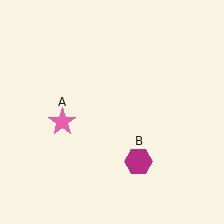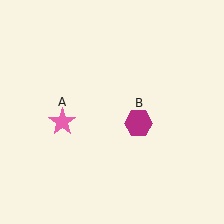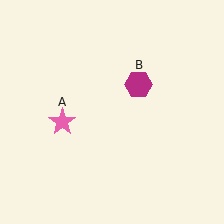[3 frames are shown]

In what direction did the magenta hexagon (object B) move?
The magenta hexagon (object B) moved up.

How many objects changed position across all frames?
1 object changed position: magenta hexagon (object B).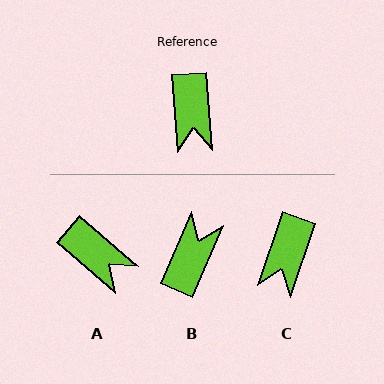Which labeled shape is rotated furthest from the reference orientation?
B, about 152 degrees away.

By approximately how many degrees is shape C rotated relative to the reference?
Approximately 23 degrees clockwise.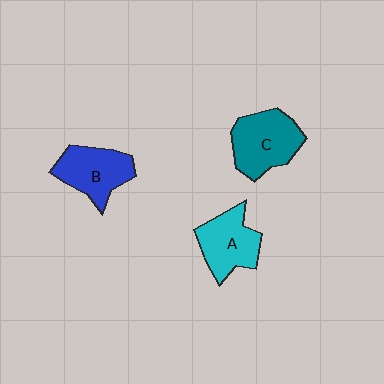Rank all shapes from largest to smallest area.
From largest to smallest: C (teal), B (blue), A (cyan).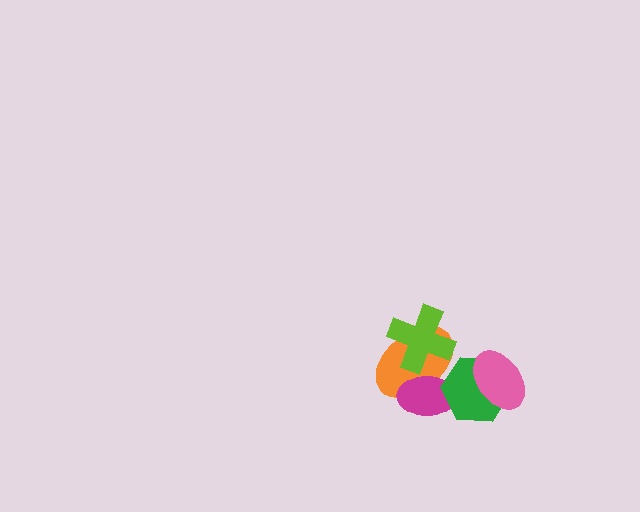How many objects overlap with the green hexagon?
3 objects overlap with the green hexagon.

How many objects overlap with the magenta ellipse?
3 objects overlap with the magenta ellipse.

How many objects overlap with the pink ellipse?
1 object overlaps with the pink ellipse.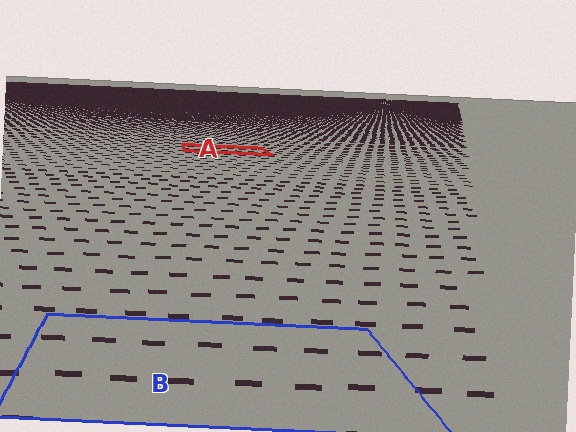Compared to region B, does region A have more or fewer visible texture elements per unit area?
Region A has more texture elements per unit area — they are packed more densely because it is farther away.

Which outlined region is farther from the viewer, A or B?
Region A is farther from the viewer — the texture elements inside it appear smaller and more densely packed.